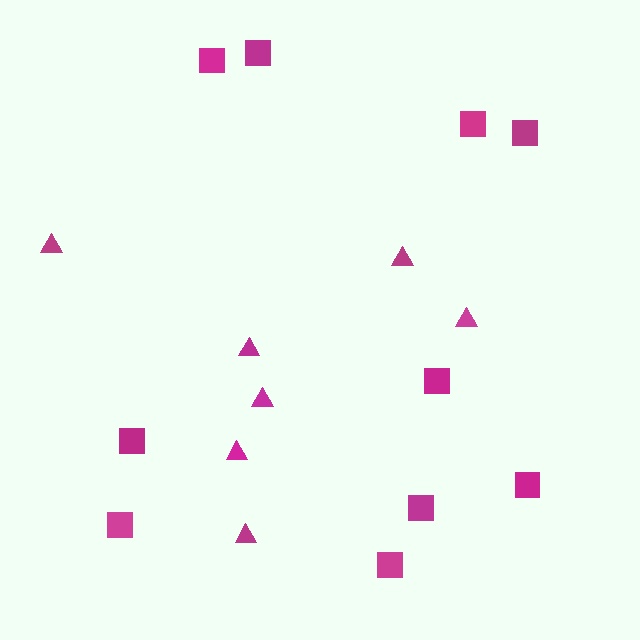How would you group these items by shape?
There are 2 groups: one group of squares (10) and one group of triangles (7).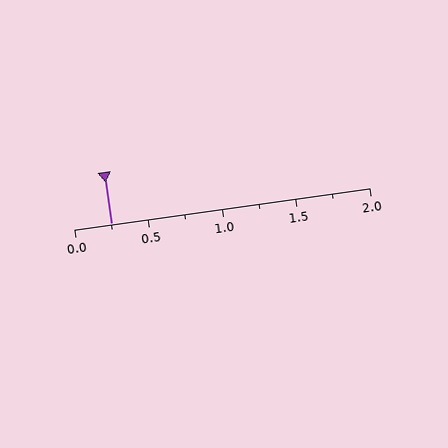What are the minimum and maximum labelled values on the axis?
The axis runs from 0.0 to 2.0.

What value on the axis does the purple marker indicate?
The marker indicates approximately 0.25.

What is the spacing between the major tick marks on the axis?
The major ticks are spaced 0.5 apart.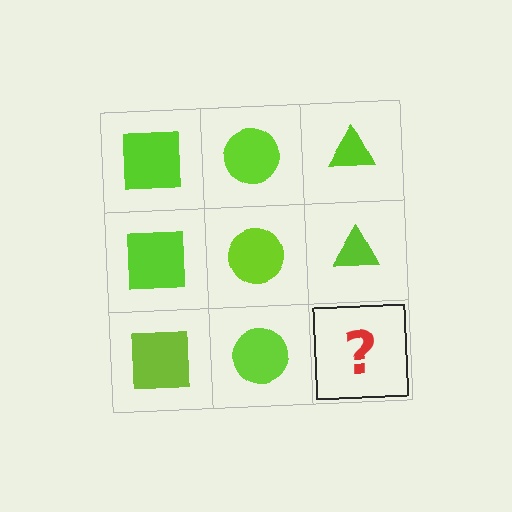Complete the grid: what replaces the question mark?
The question mark should be replaced with a lime triangle.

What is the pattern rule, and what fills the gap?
The rule is that each column has a consistent shape. The gap should be filled with a lime triangle.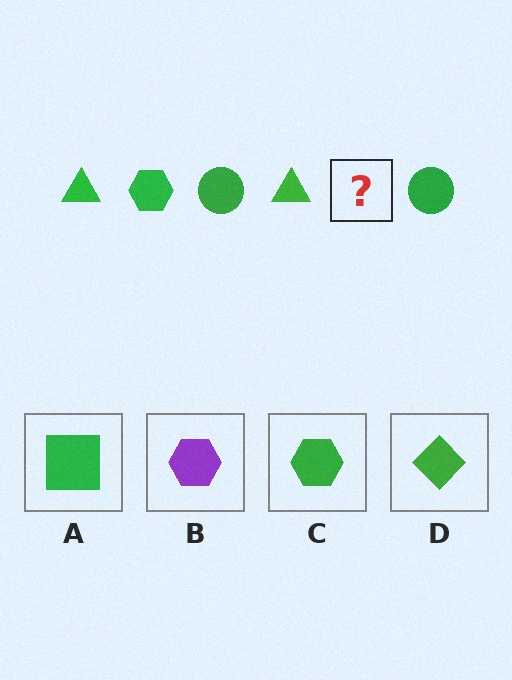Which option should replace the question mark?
Option C.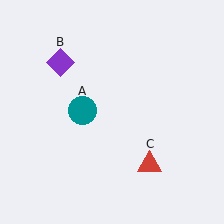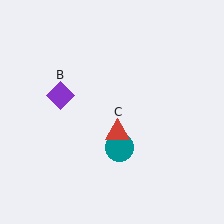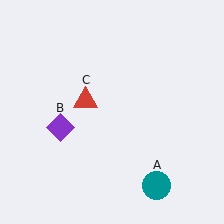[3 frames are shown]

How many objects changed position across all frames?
3 objects changed position: teal circle (object A), purple diamond (object B), red triangle (object C).